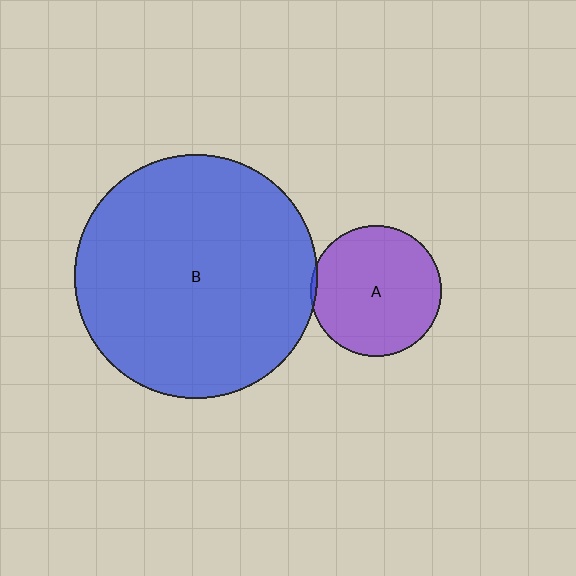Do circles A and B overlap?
Yes.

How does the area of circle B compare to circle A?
Approximately 3.5 times.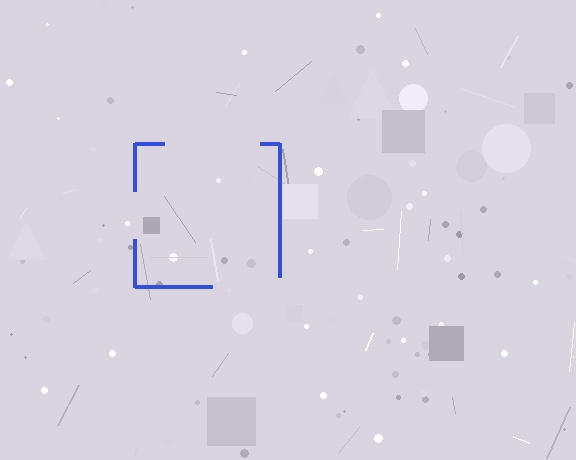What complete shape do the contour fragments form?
The contour fragments form a square.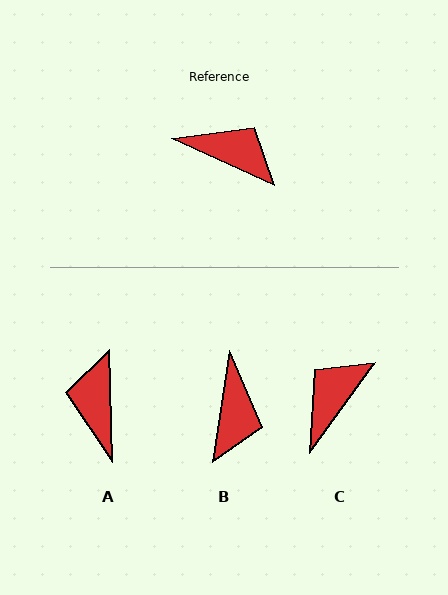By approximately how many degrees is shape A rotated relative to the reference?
Approximately 116 degrees counter-clockwise.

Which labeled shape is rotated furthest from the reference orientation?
A, about 116 degrees away.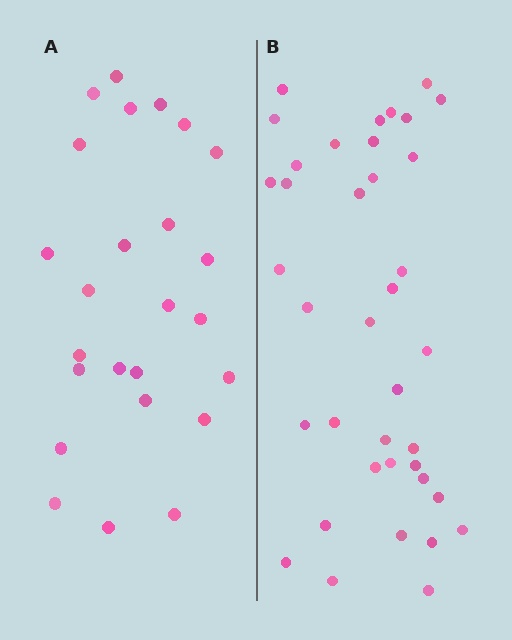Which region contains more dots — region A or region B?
Region B (the right region) has more dots.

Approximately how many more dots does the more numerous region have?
Region B has approximately 15 more dots than region A.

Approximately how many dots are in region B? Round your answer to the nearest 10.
About 40 dots. (The exact count is 38, which rounds to 40.)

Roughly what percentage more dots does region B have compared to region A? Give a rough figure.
About 50% more.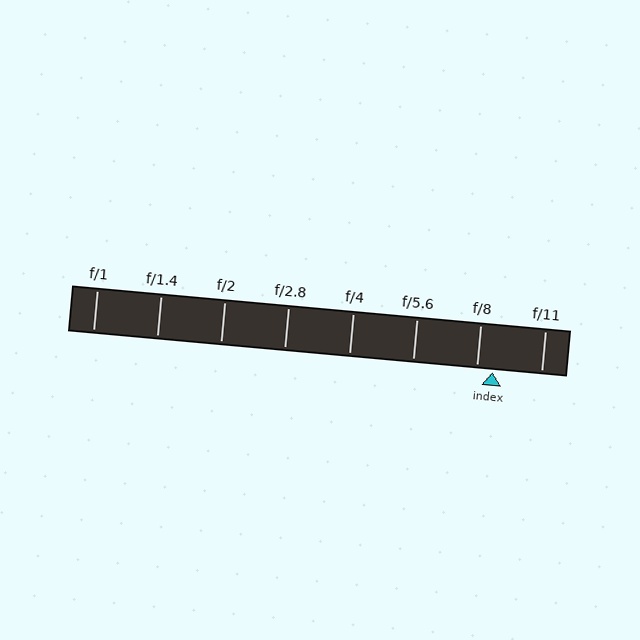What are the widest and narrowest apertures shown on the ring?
The widest aperture shown is f/1 and the narrowest is f/11.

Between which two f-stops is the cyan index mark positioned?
The index mark is between f/8 and f/11.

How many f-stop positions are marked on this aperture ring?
There are 8 f-stop positions marked.